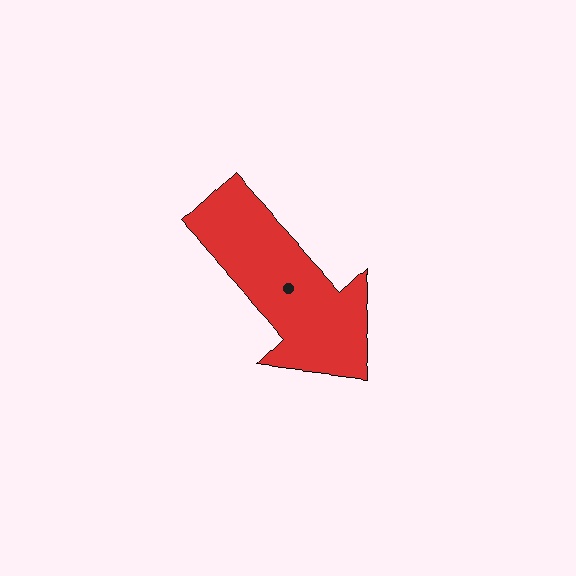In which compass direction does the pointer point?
Southeast.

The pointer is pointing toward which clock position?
Roughly 5 o'clock.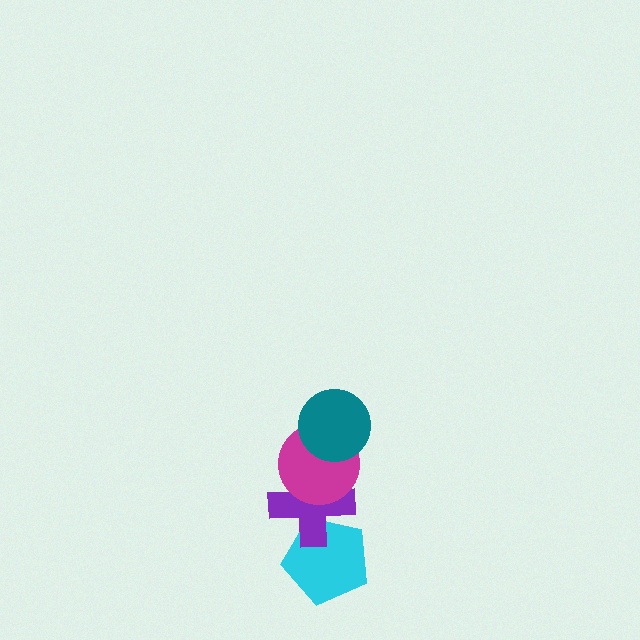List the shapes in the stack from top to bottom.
From top to bottom: the teal circle, the magenta circle, the purple cross, the cyan pentagon.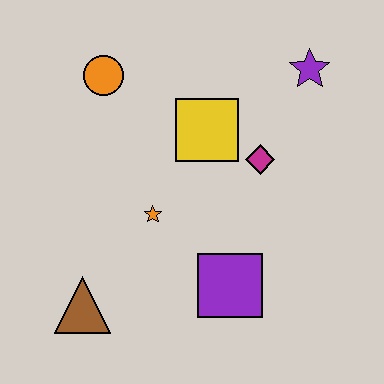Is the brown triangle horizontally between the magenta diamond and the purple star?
No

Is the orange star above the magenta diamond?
No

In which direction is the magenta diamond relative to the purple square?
The magenta diamond is above the purple square.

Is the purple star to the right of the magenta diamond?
Yes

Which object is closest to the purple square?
The orange star is closest to the purple square.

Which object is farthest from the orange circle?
The purple square is farthest from the orange circle.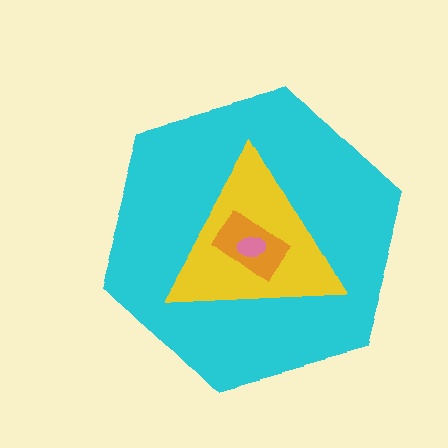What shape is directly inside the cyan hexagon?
The yellow triangle.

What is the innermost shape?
The pink ellipse.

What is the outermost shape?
The cyan hexagon.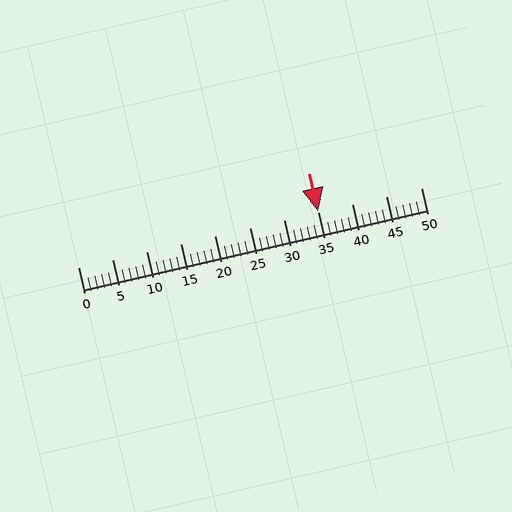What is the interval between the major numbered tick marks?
The major tick marks are spaced 5 units apart.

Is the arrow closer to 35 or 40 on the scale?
The arrow is closer to 35.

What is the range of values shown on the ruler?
The ruler shows values from 0 to 50.